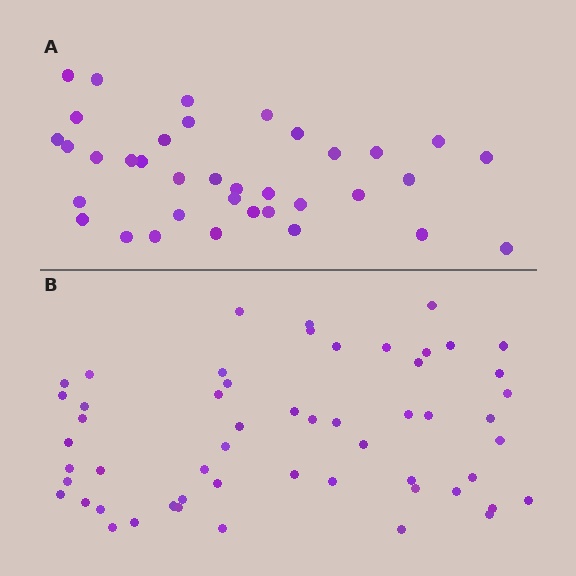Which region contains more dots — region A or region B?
Region B (the bottom region) has more dots.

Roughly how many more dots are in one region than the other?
Region B has approximately 20 more dots than region A.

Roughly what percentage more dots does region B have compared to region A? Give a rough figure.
About 55% more.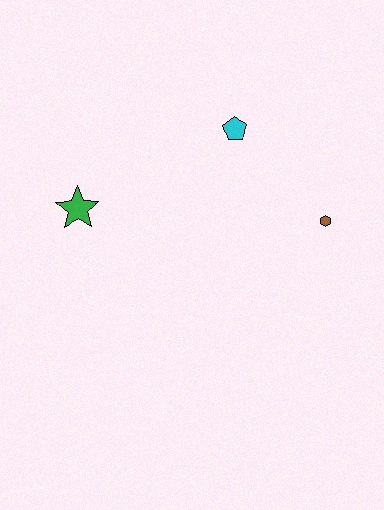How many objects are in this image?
There are 3 objects.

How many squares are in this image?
There are no squares.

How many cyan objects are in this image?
There is 1 cyan object.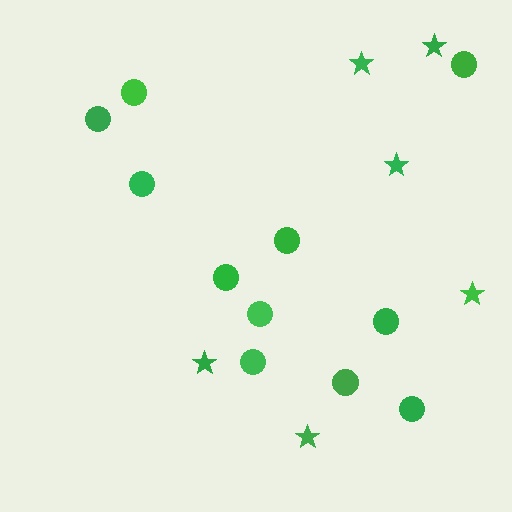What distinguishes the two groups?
There are 2 groups: one group of circles (11) and one group of stars (6).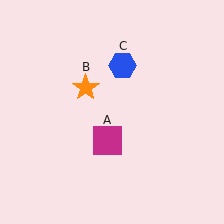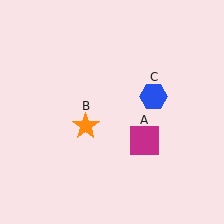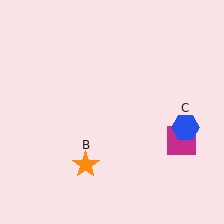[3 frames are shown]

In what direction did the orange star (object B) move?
The orange star (object B) moved down.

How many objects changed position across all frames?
3 objects changed position: magenta square (object A), orange star (object B), blue hexagon (object C).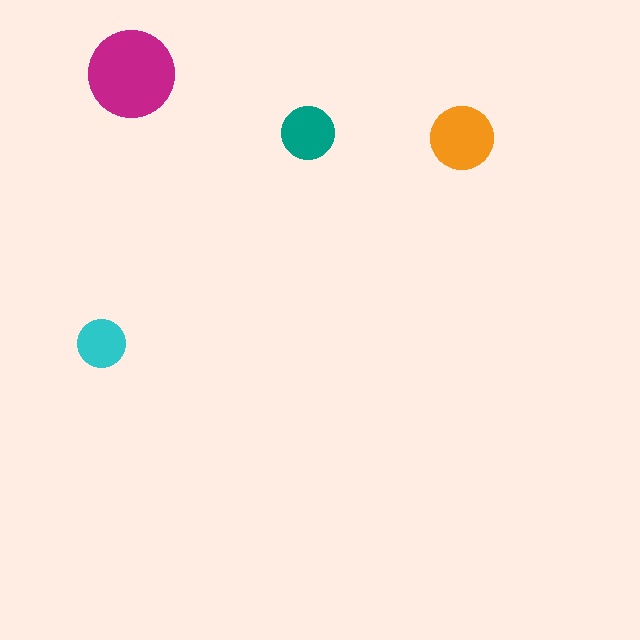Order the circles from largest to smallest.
the magenta one, the orange one, the teal one, the cyan one.